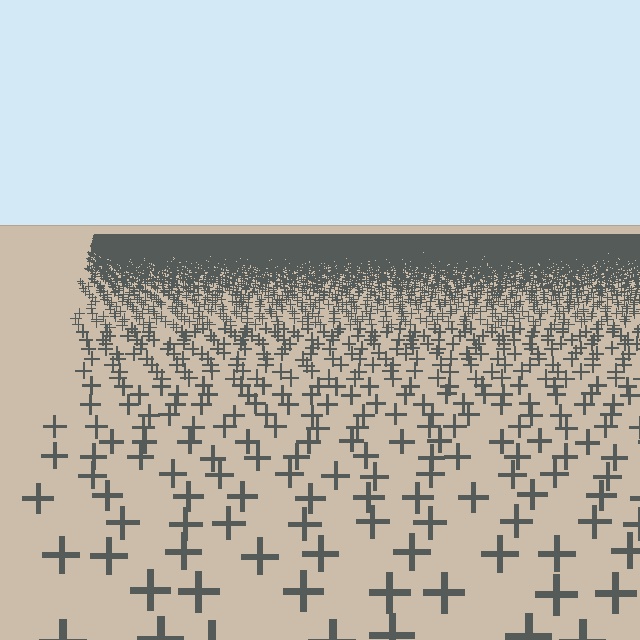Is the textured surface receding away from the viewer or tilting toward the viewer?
The surface is receding away from the viewer. Texture elements get smaller and denser toward the top.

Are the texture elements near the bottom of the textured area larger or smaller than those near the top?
Larger. Near the bottom, elements are closer to the viewer and appear at a bigger on-screen size.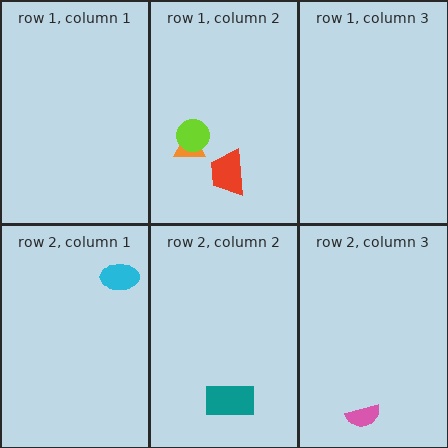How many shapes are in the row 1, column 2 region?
3.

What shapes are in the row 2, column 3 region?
The pink semicircle.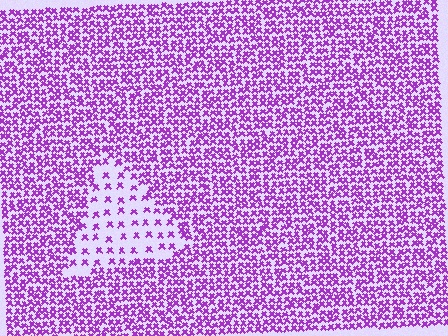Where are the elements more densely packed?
The elements are more densely packed outside the triangle boundary.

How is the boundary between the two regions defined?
The boundary is defined by a change in element density (approximately 3.0x ratio). All elements are the same color, size, and shape.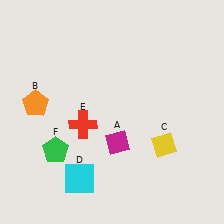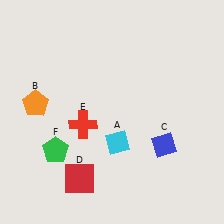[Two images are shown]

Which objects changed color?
A changed from magenta to cyan. C changed from yellow to blue. D changed from cyan to red.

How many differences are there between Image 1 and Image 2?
There are 3 differences between the two images.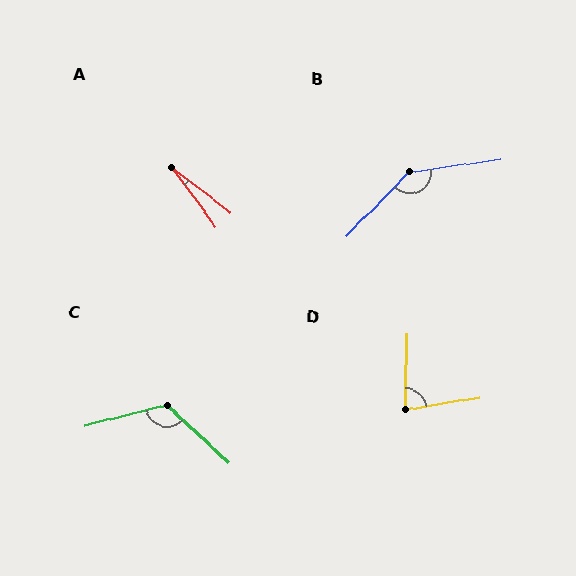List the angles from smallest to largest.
A (16°), D (79°), C (122°), B (142°).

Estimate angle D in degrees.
Approximately 79 degrees.